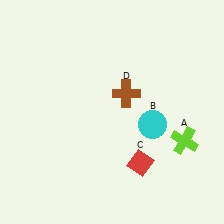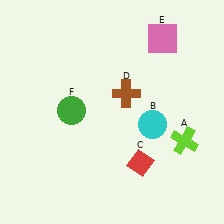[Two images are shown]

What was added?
A pink square (E), a green circle (F) were added in Image 2.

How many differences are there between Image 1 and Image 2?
There are 2 differences between the two images.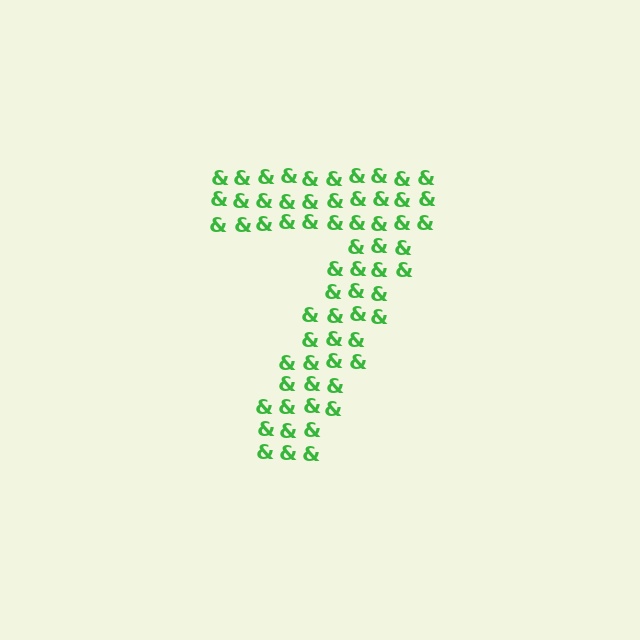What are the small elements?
The small elements are ampersands.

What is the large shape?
The large shape is the digit 7.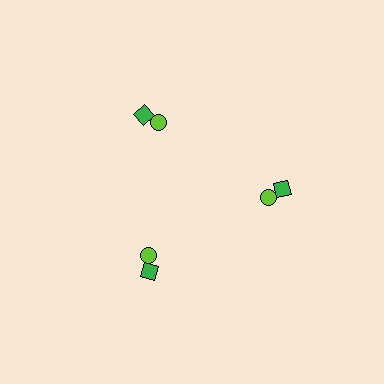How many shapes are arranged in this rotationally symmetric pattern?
There are 6 shapes, arranged in 3 groups of 2.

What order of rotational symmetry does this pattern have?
This pattern has 3-fold rotational symmetry.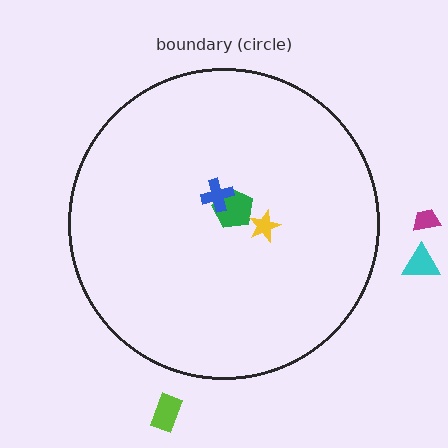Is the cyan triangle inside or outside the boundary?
Outside.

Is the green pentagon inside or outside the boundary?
Inside.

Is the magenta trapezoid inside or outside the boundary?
Outside.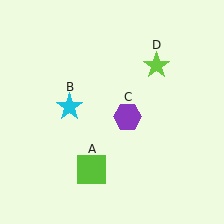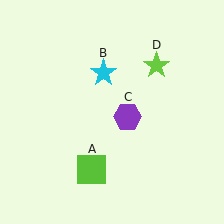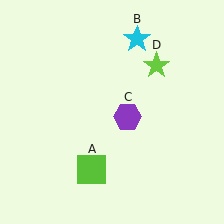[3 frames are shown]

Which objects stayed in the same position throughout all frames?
Lime square (object A) and purple hexagon (object C) and lime star (object D) remained stationary.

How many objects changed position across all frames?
1 object changed position: cyan star (object B).